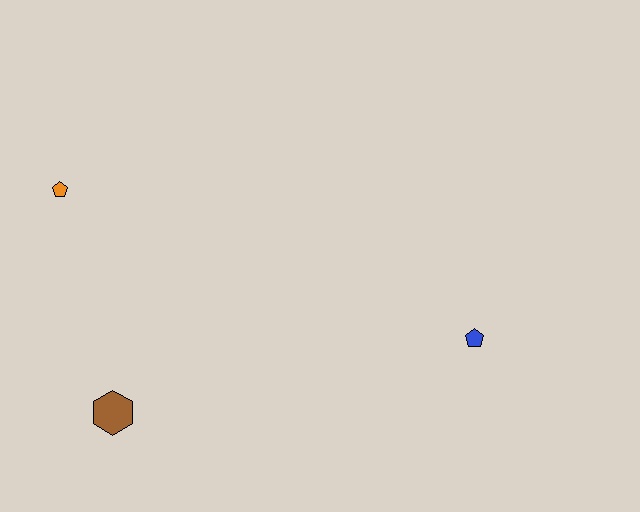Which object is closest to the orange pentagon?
The brown hexagon is closest to the orange pentagon.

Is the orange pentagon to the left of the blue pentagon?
Yes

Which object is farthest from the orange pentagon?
The blue pentagon is farthest from the orange pentagon.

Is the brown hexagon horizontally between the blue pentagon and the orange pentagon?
Yes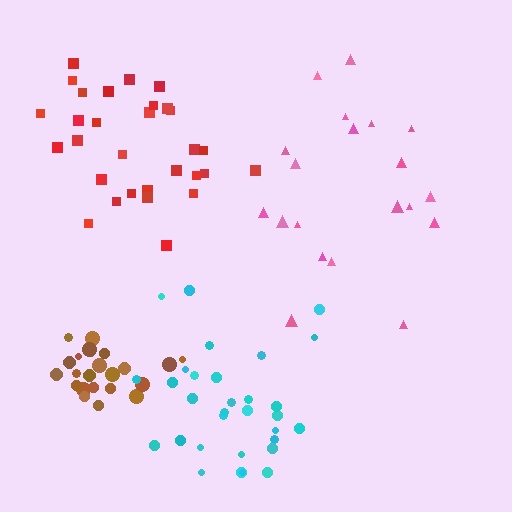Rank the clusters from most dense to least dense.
brown, cyan, red, pink.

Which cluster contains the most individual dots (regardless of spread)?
Cyan (32).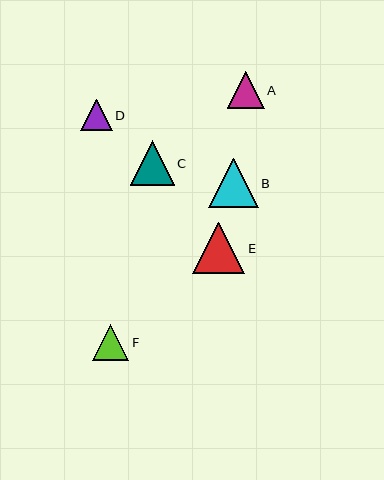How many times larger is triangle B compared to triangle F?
Triangle B is approximately 1.4 times the size of triangle F.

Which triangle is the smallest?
Triangle D is the smallest with a size of approximately 32 pixels.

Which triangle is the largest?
Triangle E is the largest with a size of approximately 52 pixels.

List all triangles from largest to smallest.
From largest to smallest: E, B, C, A, F, D.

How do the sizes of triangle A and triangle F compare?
Triangle A and triangle F are approximately the same size.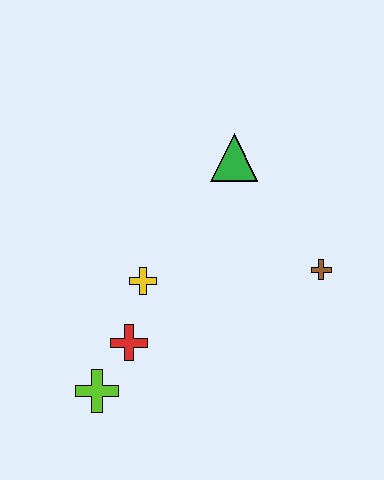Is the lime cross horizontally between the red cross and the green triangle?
No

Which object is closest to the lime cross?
The red cross is closest to the lime cross.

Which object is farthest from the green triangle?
The lime cross is farthest from the green triangle.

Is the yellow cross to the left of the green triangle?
Yes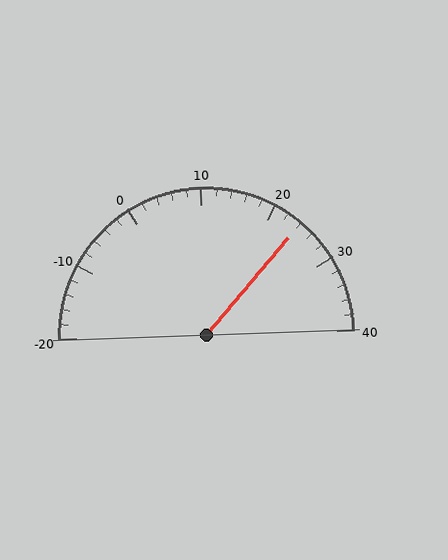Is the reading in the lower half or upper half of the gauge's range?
The reading is in the upper half of the range (-20 to 40).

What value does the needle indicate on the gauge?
The needle indicates approximately 24.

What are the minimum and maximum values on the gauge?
The gauge ranges from -20 to 40.